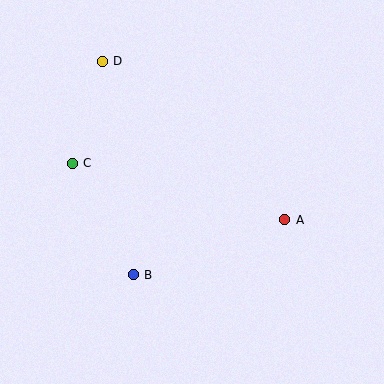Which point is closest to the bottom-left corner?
Point B is closest to the bottom-left corner.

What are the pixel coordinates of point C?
Point C is at (72, 163).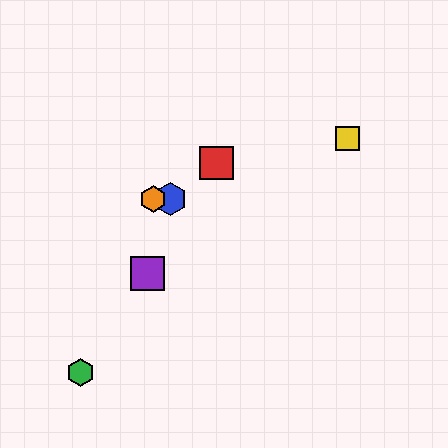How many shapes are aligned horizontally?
2 shapes (the blue hexagon, the orange hexagon) are aligned horizontally.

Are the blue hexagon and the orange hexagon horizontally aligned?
Yes, both are at y≈199.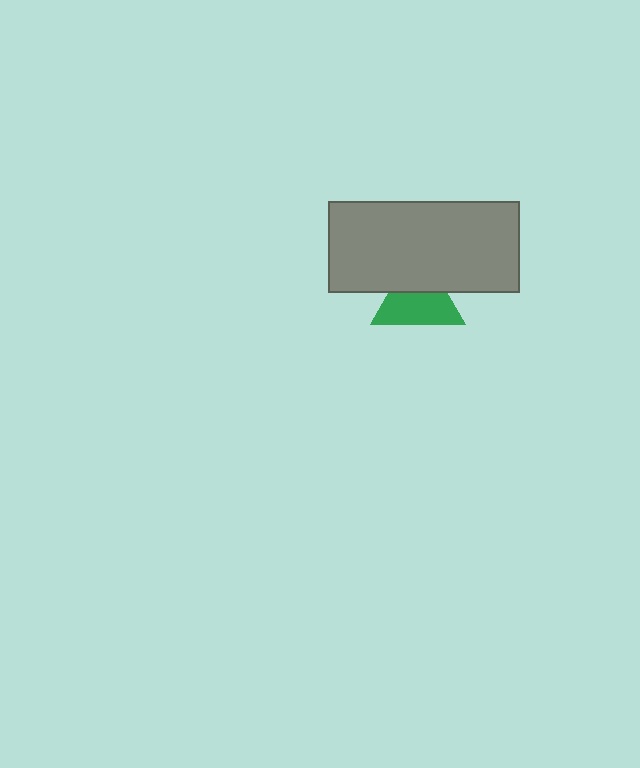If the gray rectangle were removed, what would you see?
You would see the complete green triangle.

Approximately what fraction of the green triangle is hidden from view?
Roughly 38% of the green triangle is hidden behind the gray rectangle.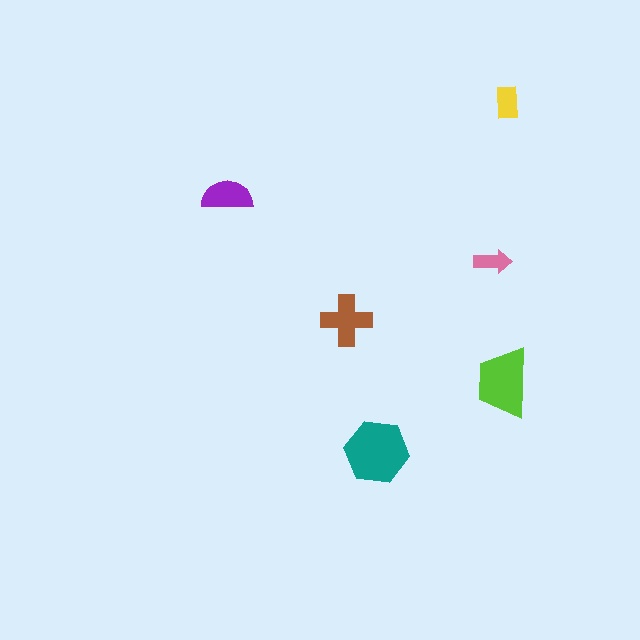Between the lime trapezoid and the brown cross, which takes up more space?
The lime trapezoid.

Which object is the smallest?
The pink arrow.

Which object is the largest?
The teal hexagon.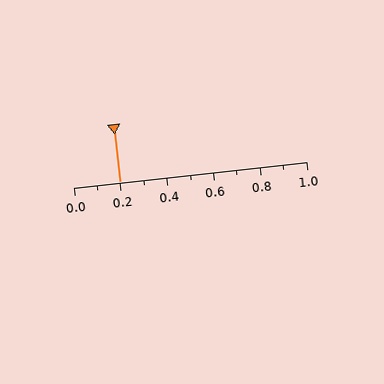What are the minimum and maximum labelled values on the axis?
The axis runs from 0.0 to 1.0.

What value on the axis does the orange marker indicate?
The marker indicates approximately 0.2.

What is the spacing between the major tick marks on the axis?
The major ticks are spaced 0.2 apart.